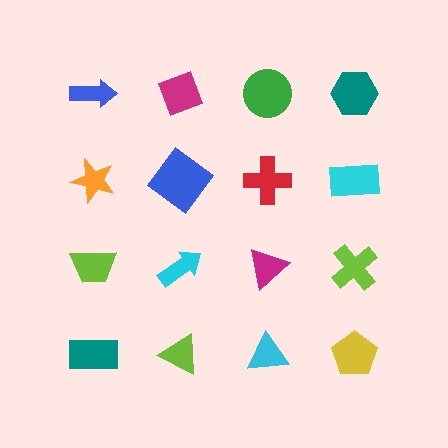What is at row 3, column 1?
A lime trapezoid.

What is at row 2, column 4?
A cyan rectangle.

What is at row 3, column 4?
A lime cross.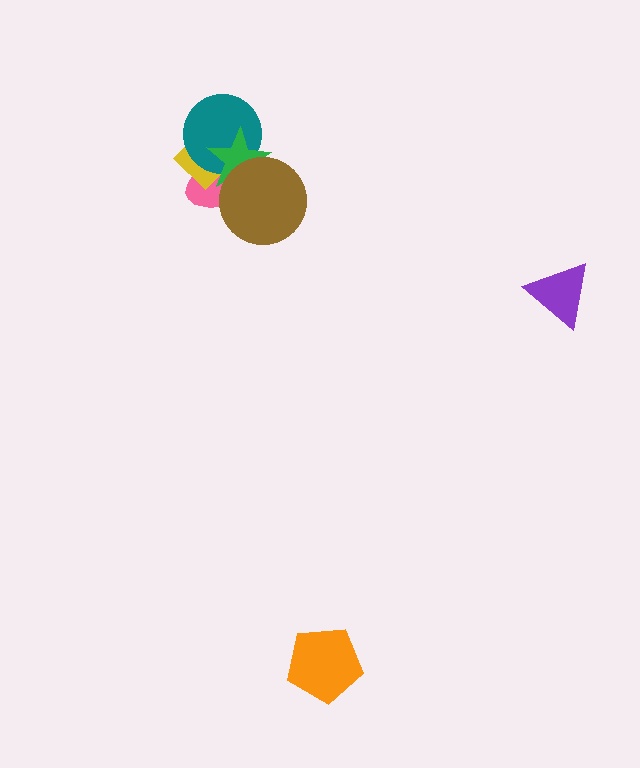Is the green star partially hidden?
Yes, it is partially covered by another shape.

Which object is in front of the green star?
The brown circle is in front of the green star.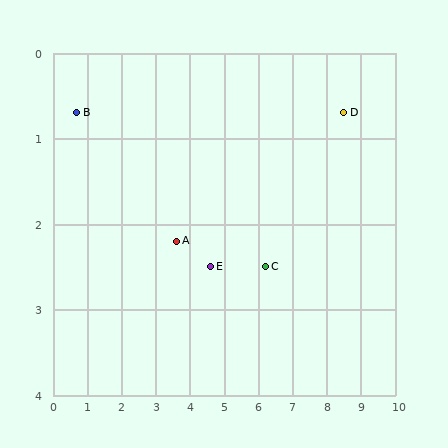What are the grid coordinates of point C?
Point C is at approximately (6.2, 2.5).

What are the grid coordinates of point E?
Point E is at approximately (4.6, 2.5).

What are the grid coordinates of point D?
Point D is at approximately (8.5, 0.7).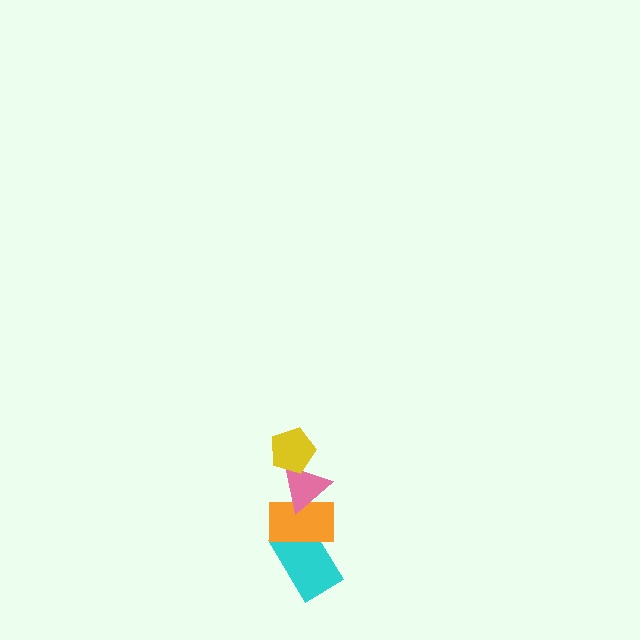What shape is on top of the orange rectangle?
The pink triangle is on top of the orange rectangle.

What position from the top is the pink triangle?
The pink triangle is 2nd from the top.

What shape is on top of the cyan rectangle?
The orange rectangle is on top of the cyan rectangle.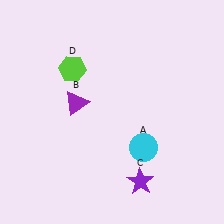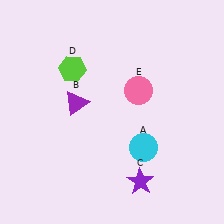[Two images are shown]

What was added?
A pink circle (E) was added in Image 2.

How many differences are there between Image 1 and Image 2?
There is 1 difference between the two images.